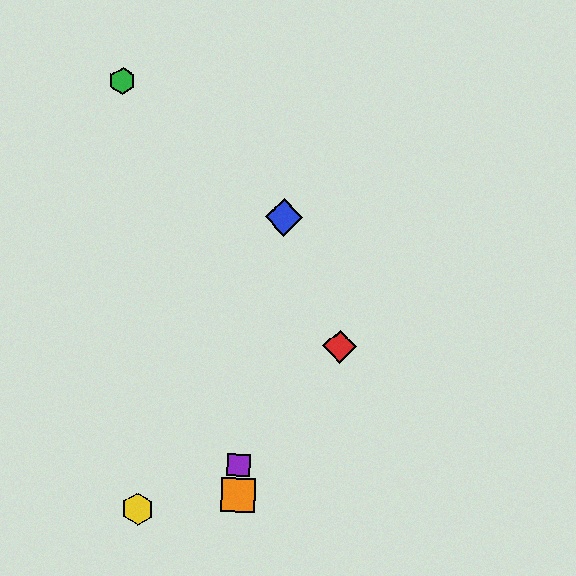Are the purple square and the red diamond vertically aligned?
No, the purple square is at x≈239 and the red diamond is at x≈339.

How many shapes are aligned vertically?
2 shapes (the purple square, the orange square) are aligned vertically.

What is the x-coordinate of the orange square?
The orange square is at x≈238.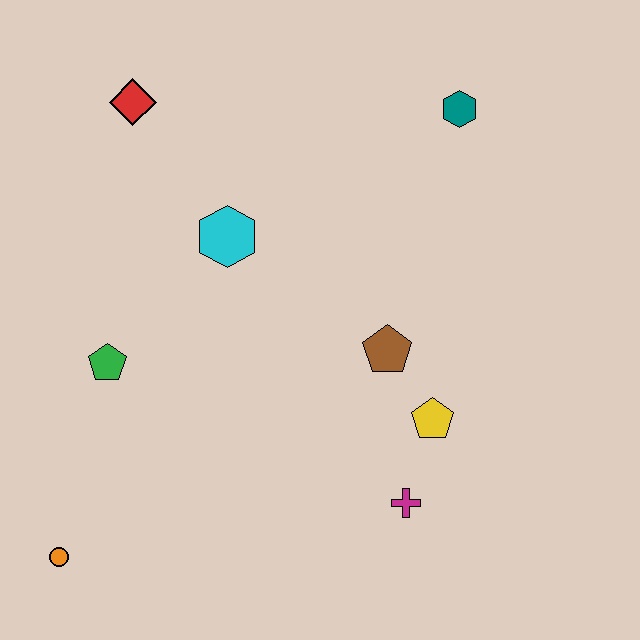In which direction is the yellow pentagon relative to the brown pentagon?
The yellow pentagon is below the brown pentagon.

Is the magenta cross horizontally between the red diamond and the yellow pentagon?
Yes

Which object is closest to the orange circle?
The green pentagon is closest to the orange circle.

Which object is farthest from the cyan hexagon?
The orange circle is farthest from the cyan hexagon.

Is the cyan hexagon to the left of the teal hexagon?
Yes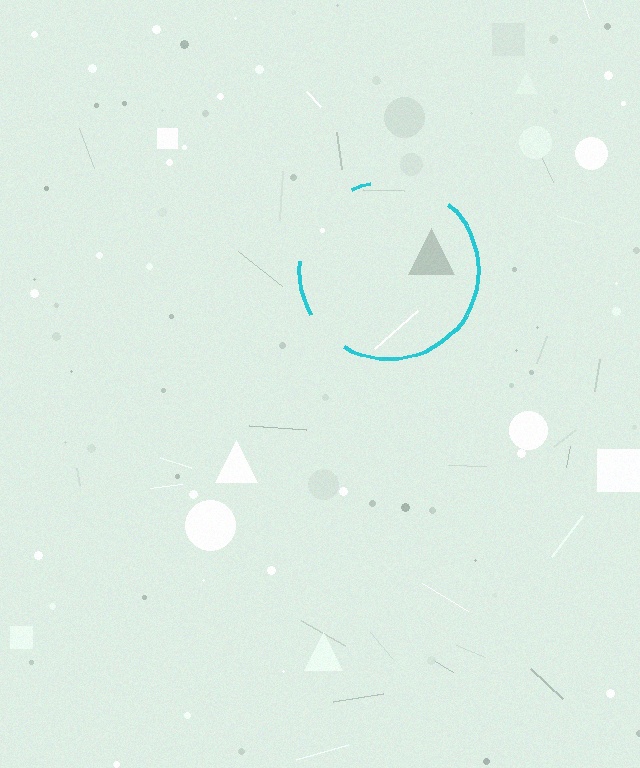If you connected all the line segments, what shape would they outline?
They would outline a circle.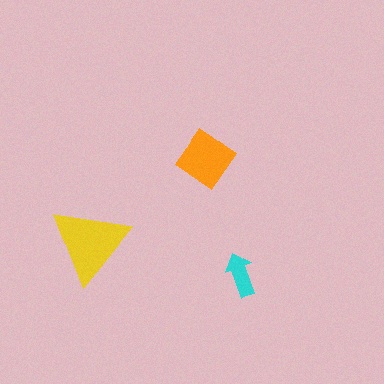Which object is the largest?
The yellow triangle.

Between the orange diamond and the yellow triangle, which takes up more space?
The yellow triangle.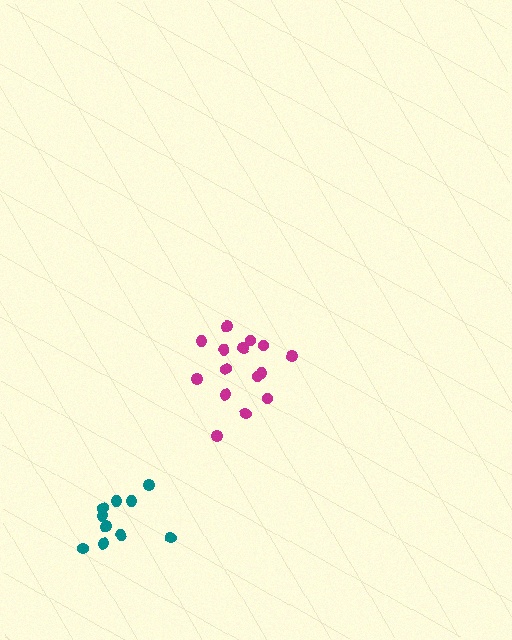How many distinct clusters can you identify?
There are 2 distinct clusters.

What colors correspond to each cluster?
The clusters are colored: magenta, teal.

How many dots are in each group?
Group 1: 15 dots, Group 2: 10 dots (25 total).